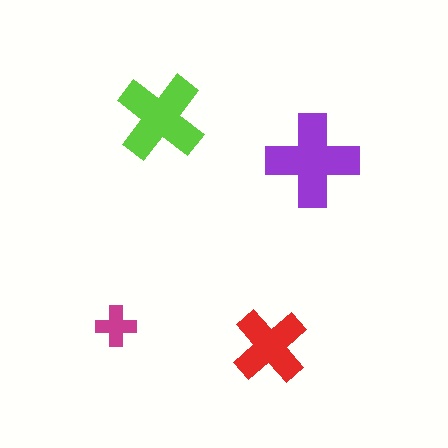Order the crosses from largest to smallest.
the purple one, the lime one, the red one, the magenta one.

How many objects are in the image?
There are 4 objects in the image.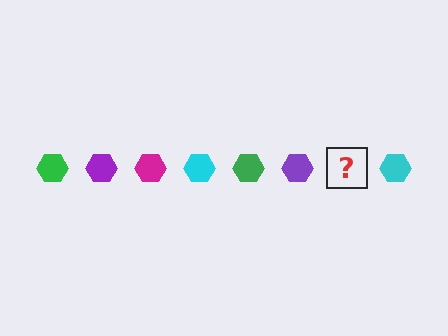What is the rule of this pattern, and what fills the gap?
The rule is that the pattern cycles through green, purple, magenta, cyan hexagons. The gap should be filled with a magenta hexagon.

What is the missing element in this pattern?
The missing element is a magenta hexagon.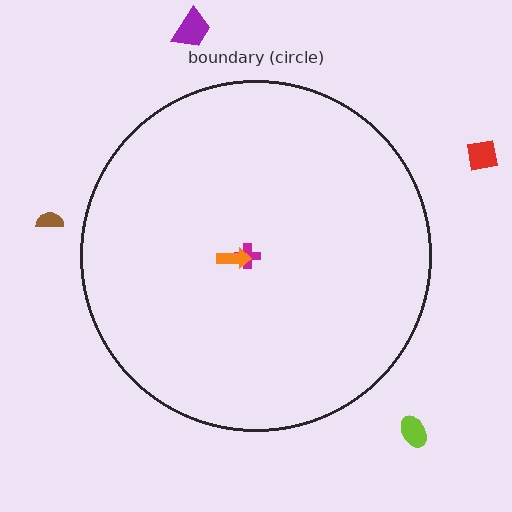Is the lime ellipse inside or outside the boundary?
Outside.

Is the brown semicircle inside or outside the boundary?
Outside.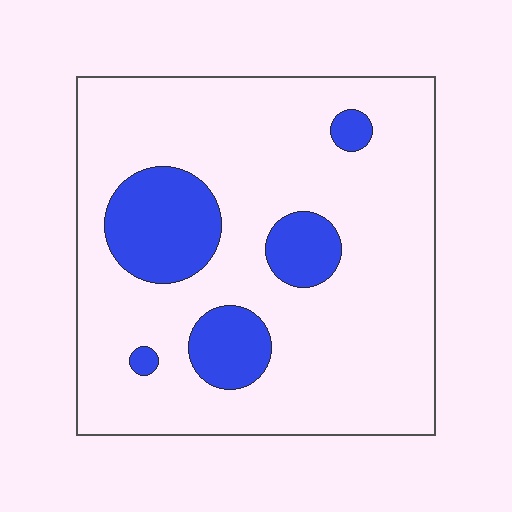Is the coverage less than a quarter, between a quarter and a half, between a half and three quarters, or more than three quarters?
Less than a quarter.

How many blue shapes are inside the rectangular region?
5.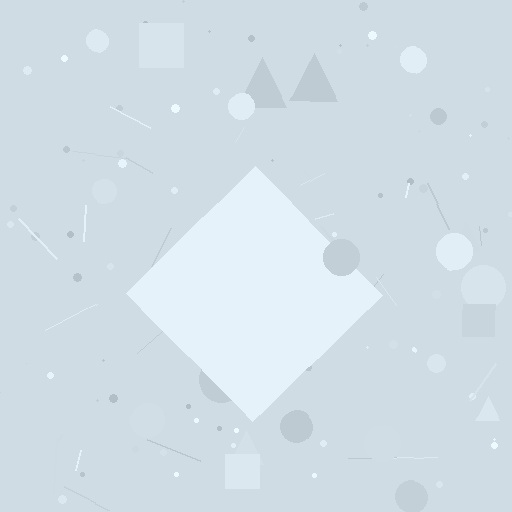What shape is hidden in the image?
A diamond is hidden in the image.